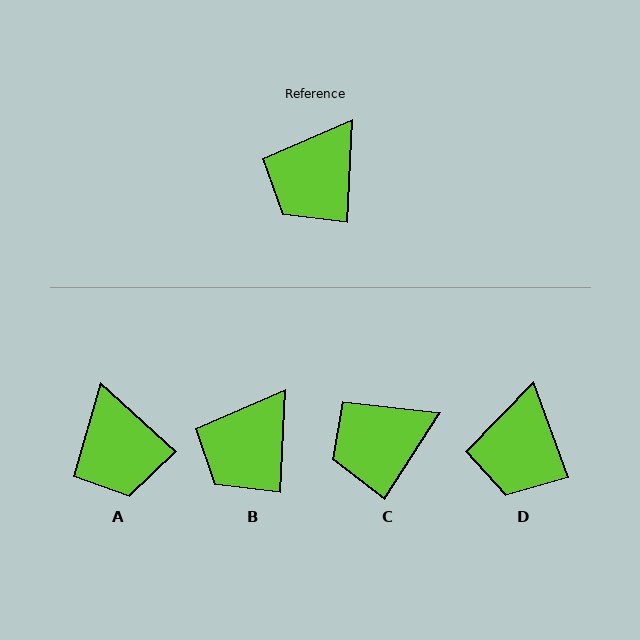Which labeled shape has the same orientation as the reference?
B.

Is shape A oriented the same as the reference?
No, it is off by about 51 degrees.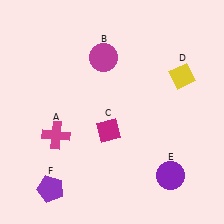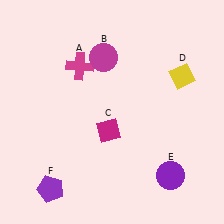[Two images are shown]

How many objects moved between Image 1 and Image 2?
1 object moved between the two images.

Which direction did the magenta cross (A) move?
The magenta cross (A) moved up.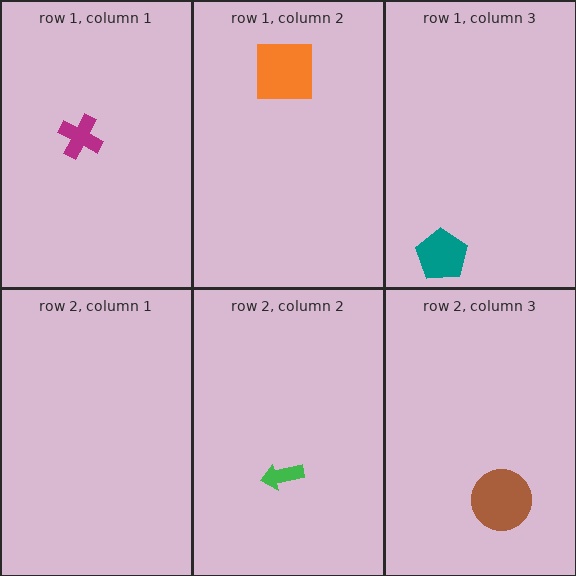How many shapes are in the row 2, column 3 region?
1.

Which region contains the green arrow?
The row 2, column 2 region.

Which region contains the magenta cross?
The row 1, column 1 region.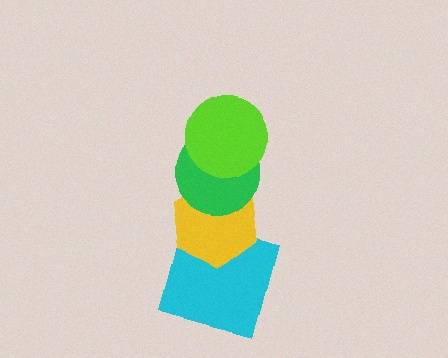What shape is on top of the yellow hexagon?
The green circle is on top of the yellow hexagon.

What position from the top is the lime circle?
The lime circle is 1st from the top.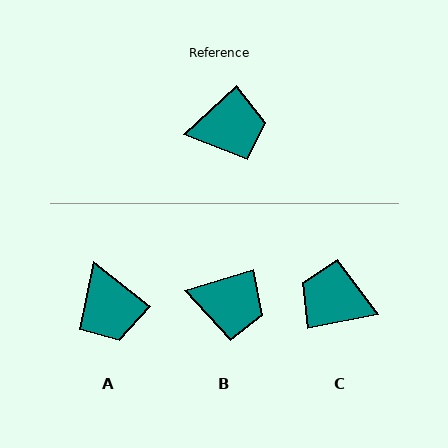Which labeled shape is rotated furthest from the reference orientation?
C, about 148 degrees away.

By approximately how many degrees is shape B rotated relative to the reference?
Approximately 26 degrees clockwise.